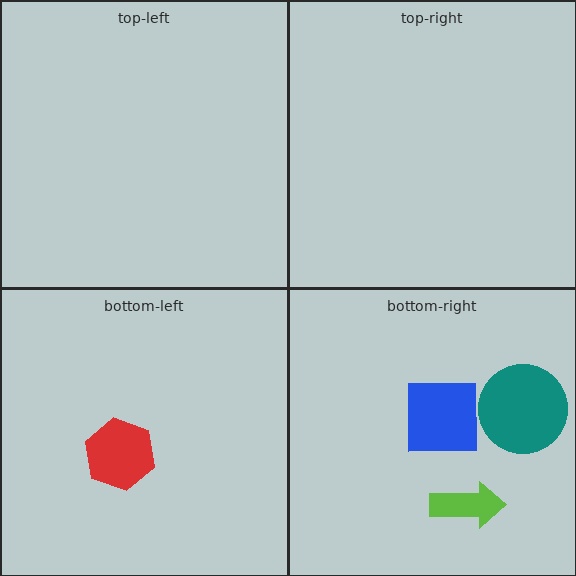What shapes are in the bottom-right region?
The teal circle, the blue square, the lime arrow.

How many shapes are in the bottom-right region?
3.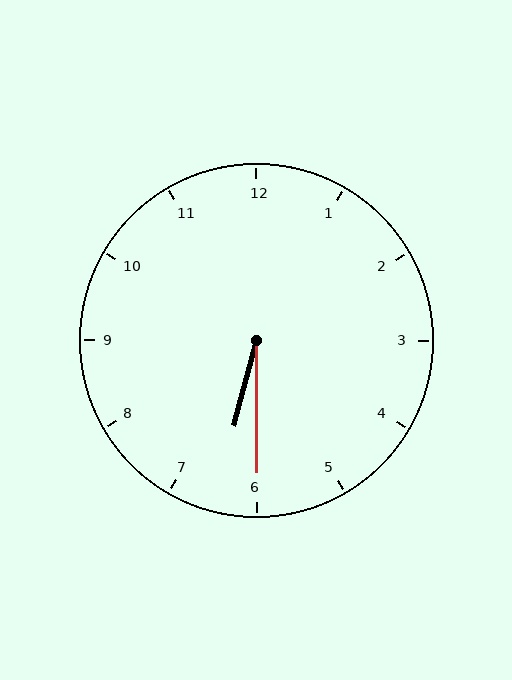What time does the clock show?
6:30.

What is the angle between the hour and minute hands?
Approximately 15 degrees.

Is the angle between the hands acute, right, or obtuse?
It is acute.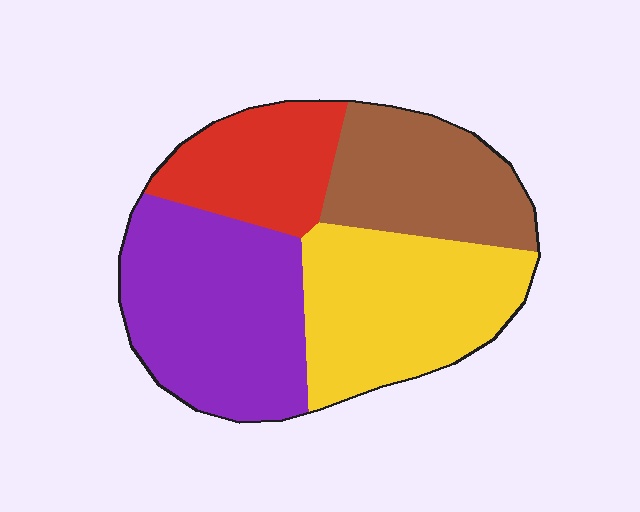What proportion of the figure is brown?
Brown takes up about one fifth (1/5) of the figure.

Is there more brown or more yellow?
Yellow.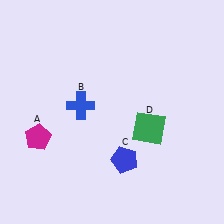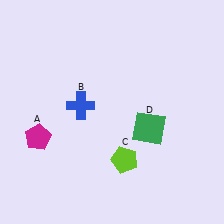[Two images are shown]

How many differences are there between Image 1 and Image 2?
There is 1 difference between the two images.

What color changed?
The pentagon (C) changed from blue in Image 1 to lime in Image 2.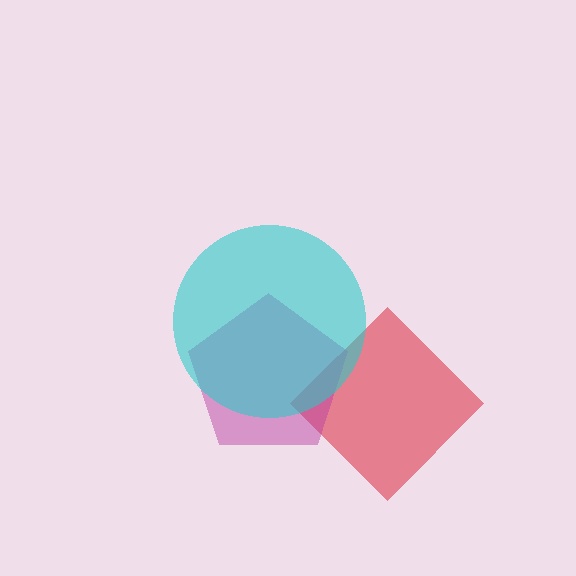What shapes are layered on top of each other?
The layered shapes are: a red diamond, a magenta pentagon, a cyan circle.